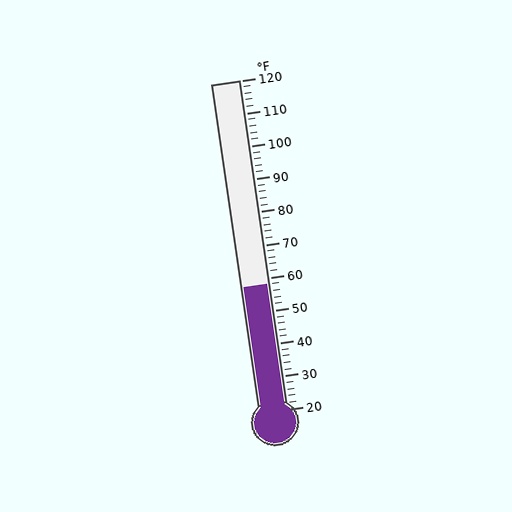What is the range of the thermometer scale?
The thermometer scale ranges from 20°F to 120°F.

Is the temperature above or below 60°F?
The temperature is below 60°F.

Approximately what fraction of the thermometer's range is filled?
The thermometer is filled to approximately 40% of its range.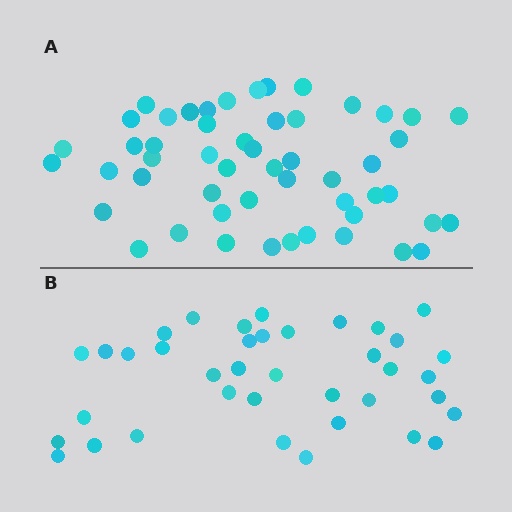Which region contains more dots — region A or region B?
Region A (the top region) has more dots.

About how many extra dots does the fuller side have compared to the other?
Region A has approximately 15 more dots than region B.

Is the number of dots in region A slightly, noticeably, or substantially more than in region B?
Region A has noticeably more, but not dramatically so. The ratio is roughly 1.4 to 1.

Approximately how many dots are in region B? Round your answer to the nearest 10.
About 40 dots. (The exact count is 38, which rounds to 40.)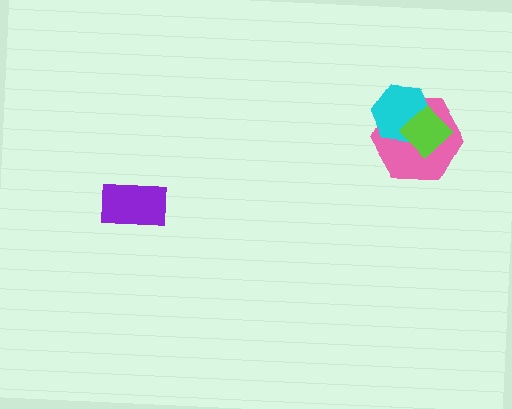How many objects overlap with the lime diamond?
2 objects overlap with the lime diamond.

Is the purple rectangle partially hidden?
No, no other shape covers it.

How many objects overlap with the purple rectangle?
0 objects overlap with the purple rectangle.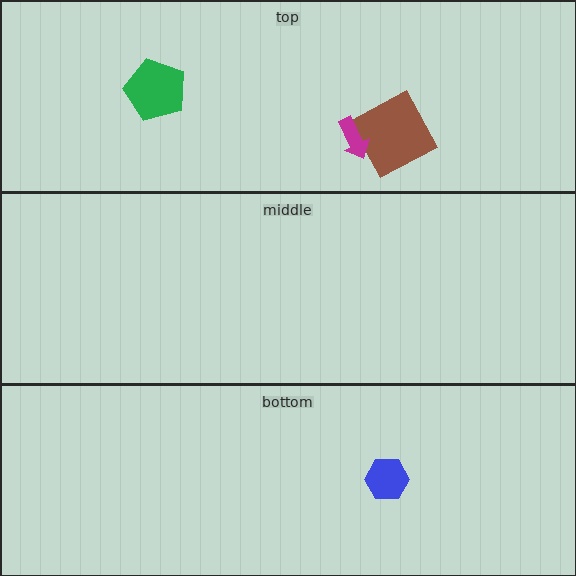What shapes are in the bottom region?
The blue hexagon.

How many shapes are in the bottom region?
1.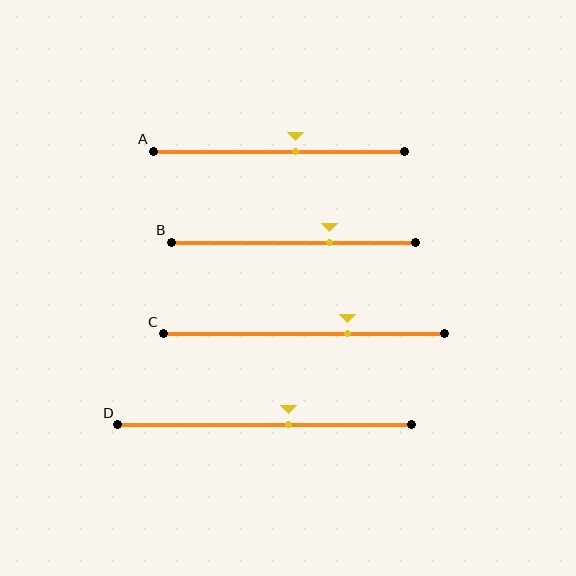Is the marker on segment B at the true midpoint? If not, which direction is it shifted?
No, the marker on segment B is shifted to the right by about 15% of the segment length.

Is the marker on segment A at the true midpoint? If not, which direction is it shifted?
No, the marker on segment A is shifted to the right by about 7% of the segment length.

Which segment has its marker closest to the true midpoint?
Segment A has its marker closest to the true midpoint.